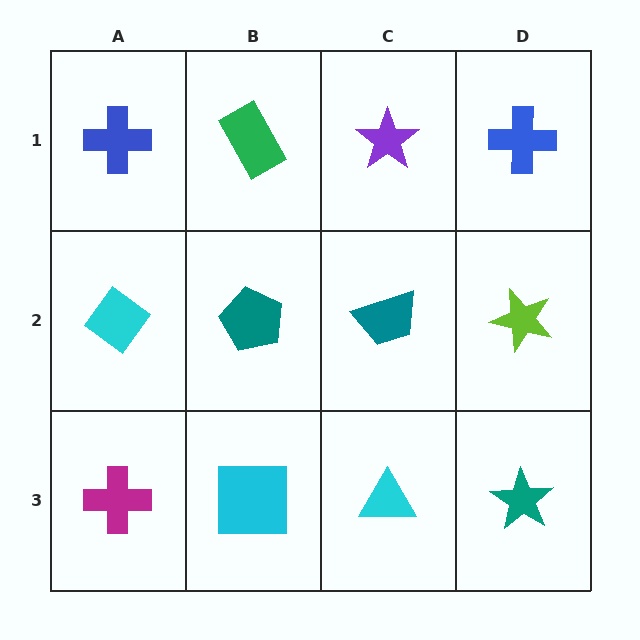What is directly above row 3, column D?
A lime star.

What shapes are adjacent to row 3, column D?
A lime star (row 2, column D), a cyan triangle (row 3, column C).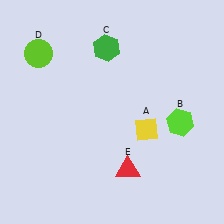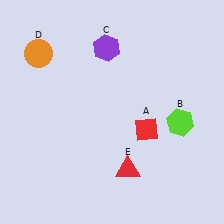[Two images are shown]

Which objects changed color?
A changed from yellow to red. C changed from green to purple. D changed from lime to orange.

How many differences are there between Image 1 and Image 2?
There are 3 differences between the two images.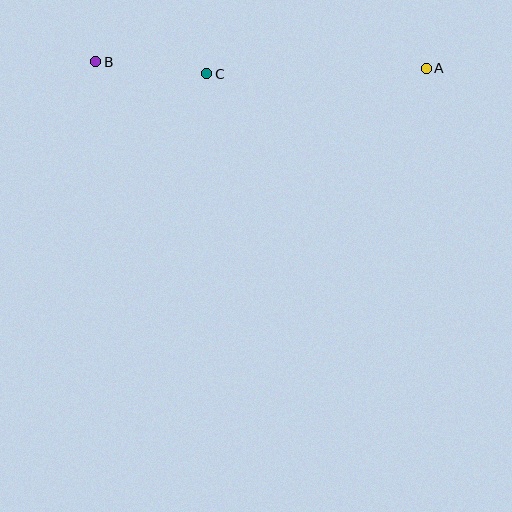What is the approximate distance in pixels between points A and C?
The distance between A and C is approximately 220 pixels.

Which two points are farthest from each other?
Points A and B are farthest from each other.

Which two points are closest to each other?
Points B and C are closest to each other.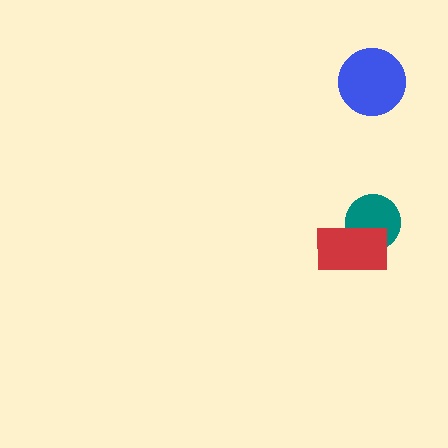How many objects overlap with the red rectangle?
1 object overlaps with the red rectangle.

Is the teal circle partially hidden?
Yes, it is partially covered by another shape.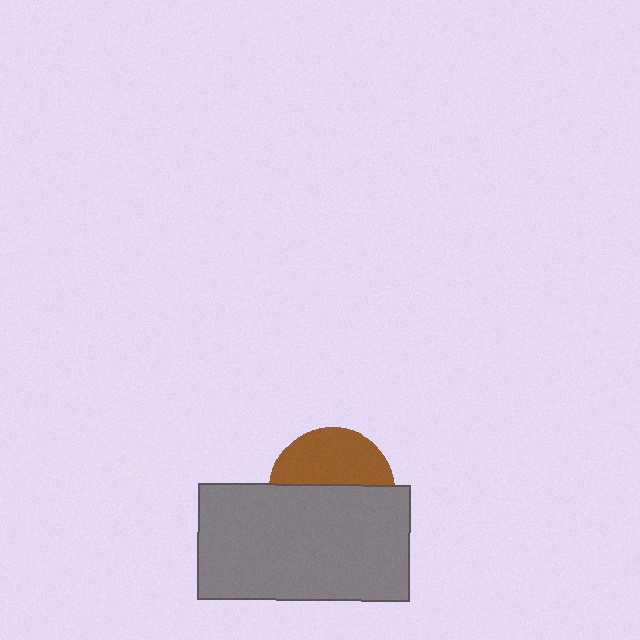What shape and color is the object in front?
The object in front is a gray rectangle.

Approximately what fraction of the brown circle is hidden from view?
Roughly 57% of the brown circle is hidden behind the gray rectangle.